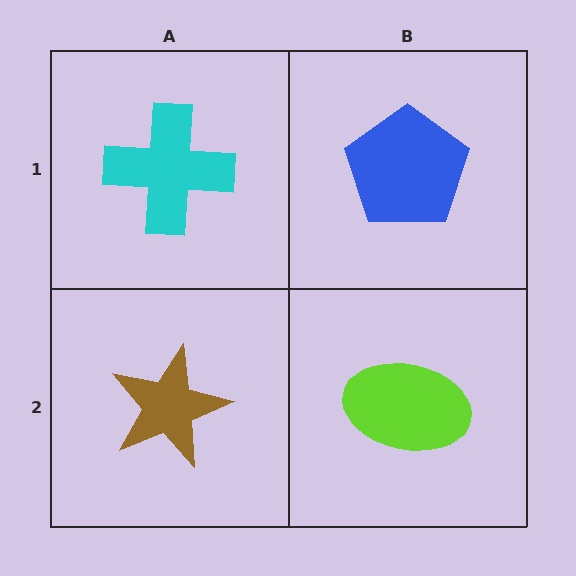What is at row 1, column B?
A blue pentagon.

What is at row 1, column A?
A cyan cross.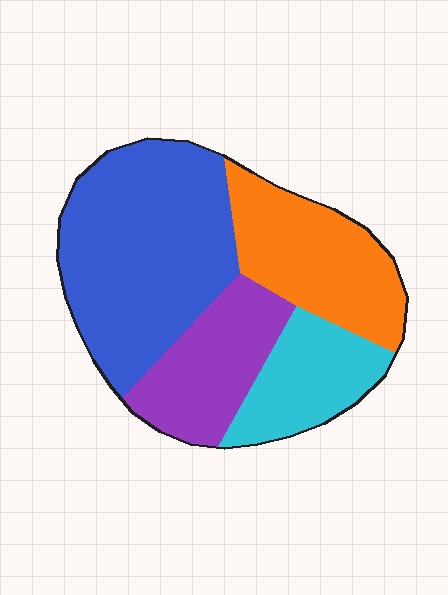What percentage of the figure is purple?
Purple covers around 20% of the figure.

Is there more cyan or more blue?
Blue.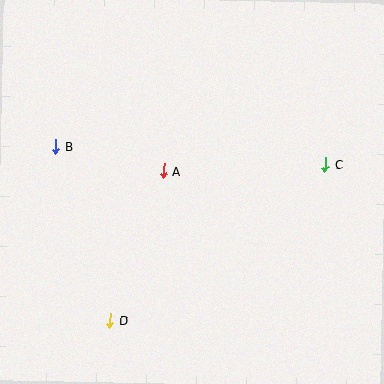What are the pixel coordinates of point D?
Point D is at (110, 320).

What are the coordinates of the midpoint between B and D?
The midpoint between B and D is at (83, 234).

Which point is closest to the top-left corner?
Point B is closest to the top-left corner.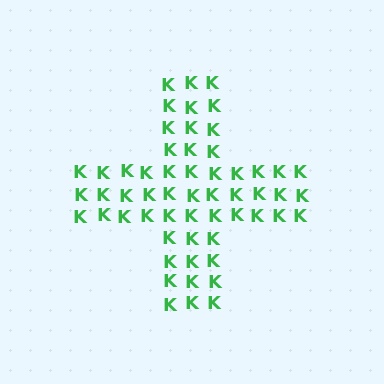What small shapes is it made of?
It is made of small letter K's.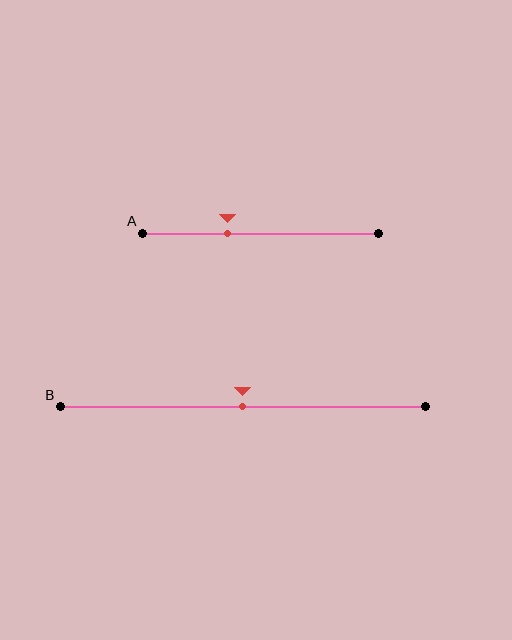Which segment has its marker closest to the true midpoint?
Segment B has its marker closest to the true midpoint.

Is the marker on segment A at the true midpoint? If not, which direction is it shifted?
No, the marker on segment A is shifted to the left by about 14% of the segment length.